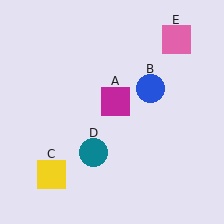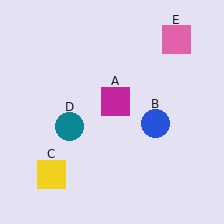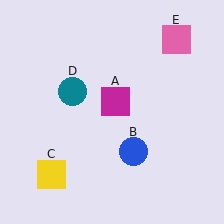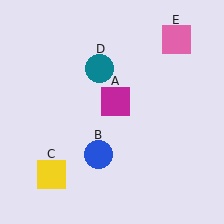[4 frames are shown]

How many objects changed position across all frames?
2 objects changed position: blue circle (object B), teal circle (object D).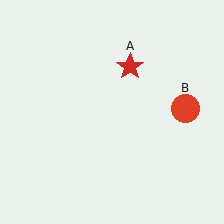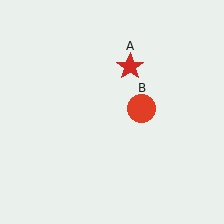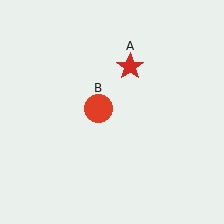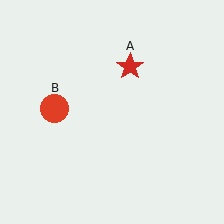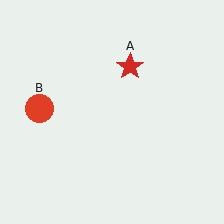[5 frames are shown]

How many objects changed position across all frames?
1 object changed position: red circle (object B).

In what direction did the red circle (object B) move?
The red circle (object B) moved left.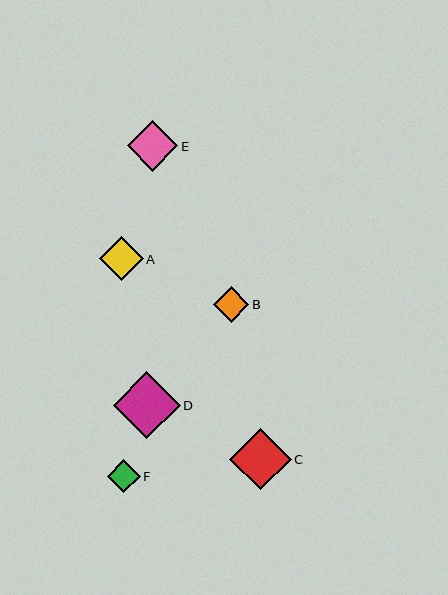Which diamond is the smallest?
Diamond F is the smallest with a size of approximately 33 pixels.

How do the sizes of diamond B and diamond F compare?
Diamond B and diamond F are approximately the same size.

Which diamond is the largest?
Diamond D is the largest with a size of approximately 67 pixels.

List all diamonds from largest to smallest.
From largest to smallest: D, C, E, A, B, F.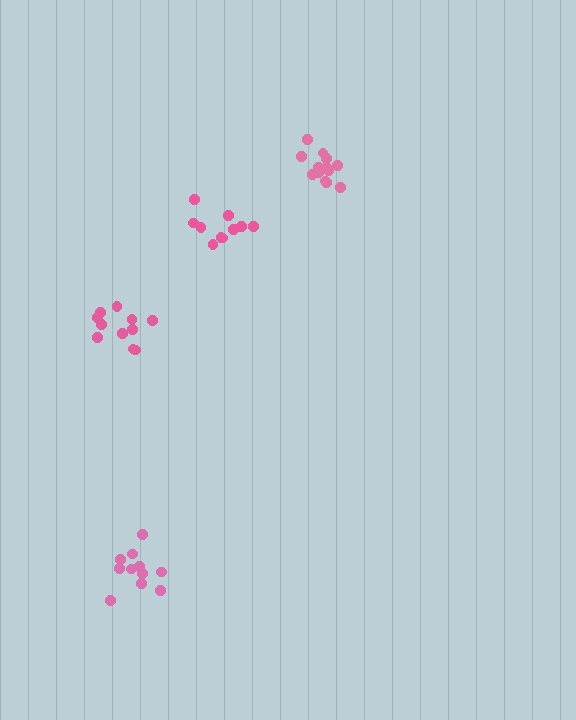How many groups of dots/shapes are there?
There are 4 groups.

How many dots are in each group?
Group 1: 11 dots, Group 2: 11 dots, Group 3: 11 dots, Group 4: 13 dots (46 total).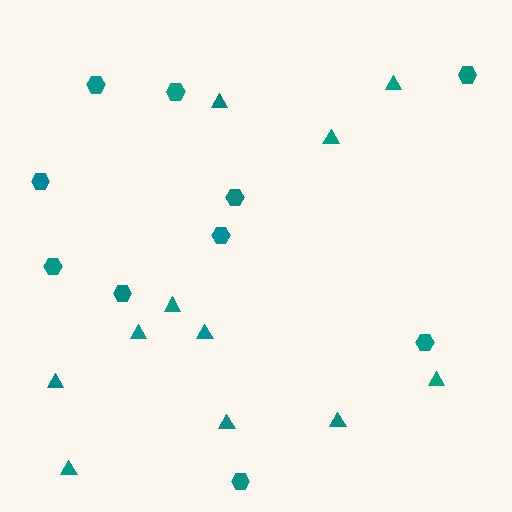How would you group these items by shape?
There are 2 groups: one group of triangles (11) and one group of hexagons (10).